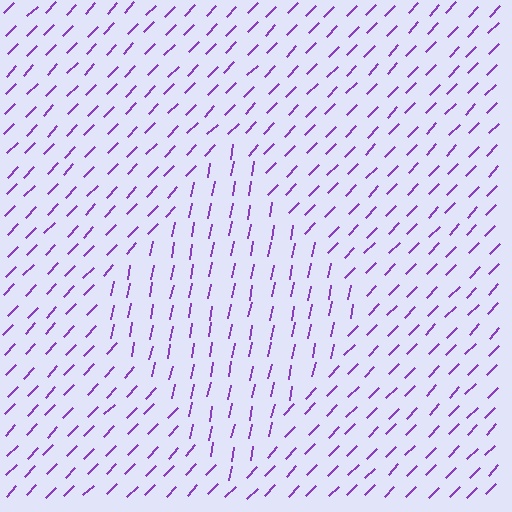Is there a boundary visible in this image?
Yes, there is a texture boundary formed by a change in line orientation.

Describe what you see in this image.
The image is filled with small purple line segments. A diamond region in the image has lines oriented differently from the surrounding lines, creating a visible texture boundary.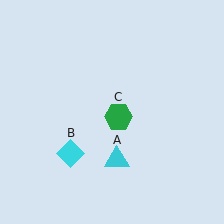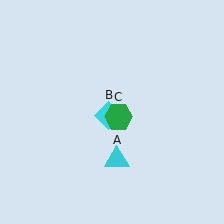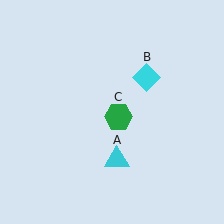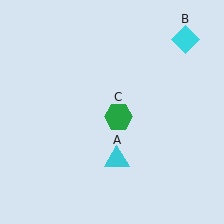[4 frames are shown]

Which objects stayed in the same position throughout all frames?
Cyan triangle (object A) and green hexagon (object C) remained stationary.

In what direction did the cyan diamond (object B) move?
The cyan diamond (object B) moved up and to the right.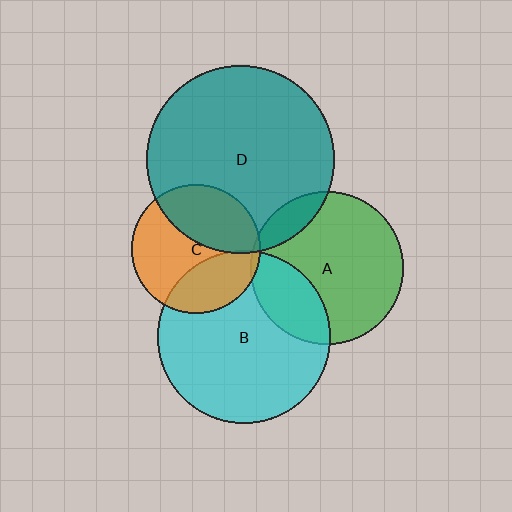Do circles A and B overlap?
Yes.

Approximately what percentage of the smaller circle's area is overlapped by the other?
Approximately 25%.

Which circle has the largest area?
Circle D (teal).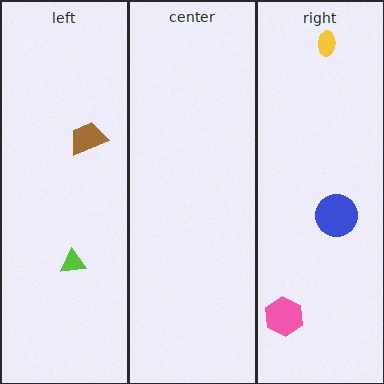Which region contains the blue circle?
The right region.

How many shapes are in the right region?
3.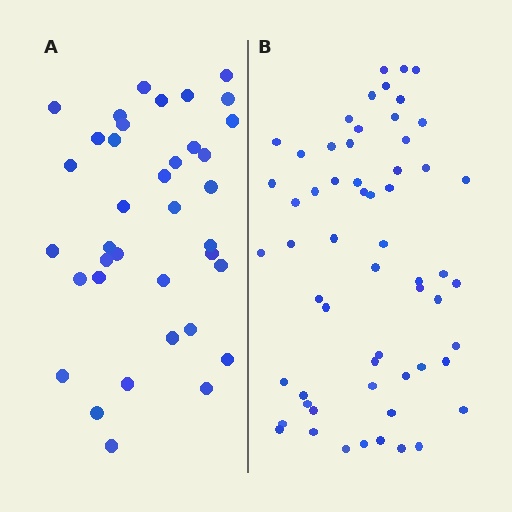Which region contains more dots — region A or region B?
Region B (the right region) has more dots.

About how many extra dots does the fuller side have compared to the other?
Region B has approximately 20 more dots than region A.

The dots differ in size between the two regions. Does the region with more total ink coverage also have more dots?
No. Region A has more total ink coverage because its dots are larger, but region B actually contains more individual dots. Total area can be misleading — the number of items is what matters here.